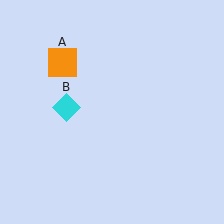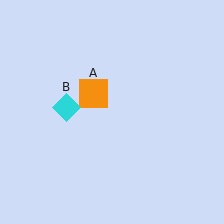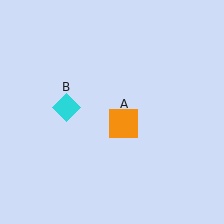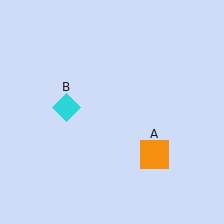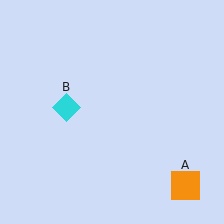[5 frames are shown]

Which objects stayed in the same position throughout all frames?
Cyan diamond (object B) remained stationary.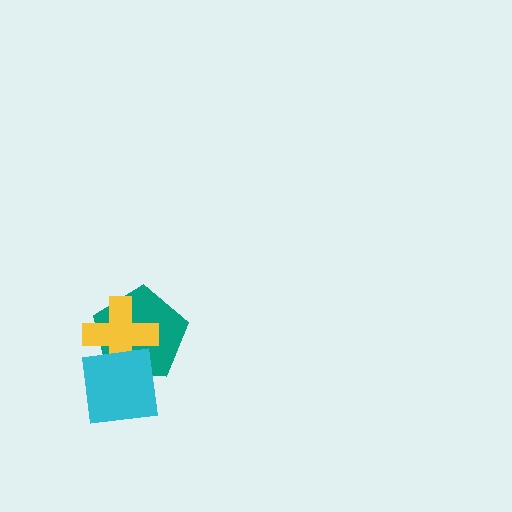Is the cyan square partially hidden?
No, no other shape covers it.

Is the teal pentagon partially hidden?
Yes, it is partially covered by another shape.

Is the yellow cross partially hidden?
Yes, it is partially covered by another shape.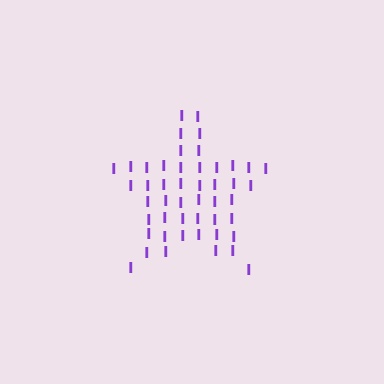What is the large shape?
The large shape is a star.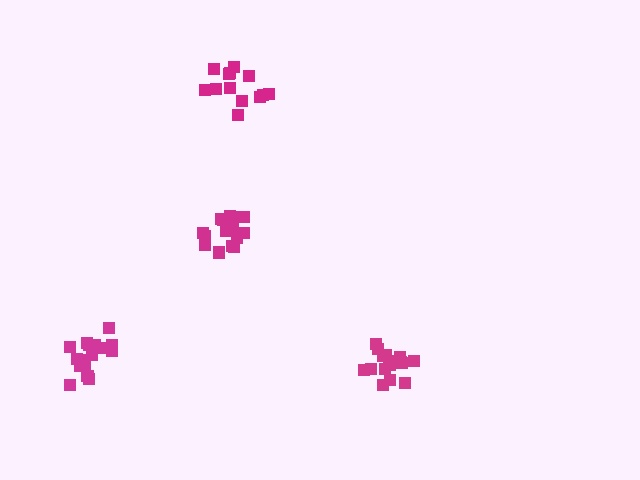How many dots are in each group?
Group 1: 17 dots, Group 2: 17 dots, Group 3: 13 dots, Group 4: 17 dots (64 total).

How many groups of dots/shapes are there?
There are 4 groups.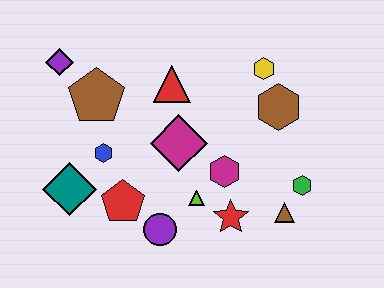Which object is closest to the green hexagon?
The brown triangle is closest to the green hexagon.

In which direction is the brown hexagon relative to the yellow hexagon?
The brown hexagon is below the yellow hexagon.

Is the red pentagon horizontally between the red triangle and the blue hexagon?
Yes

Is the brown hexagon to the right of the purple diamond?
Yes